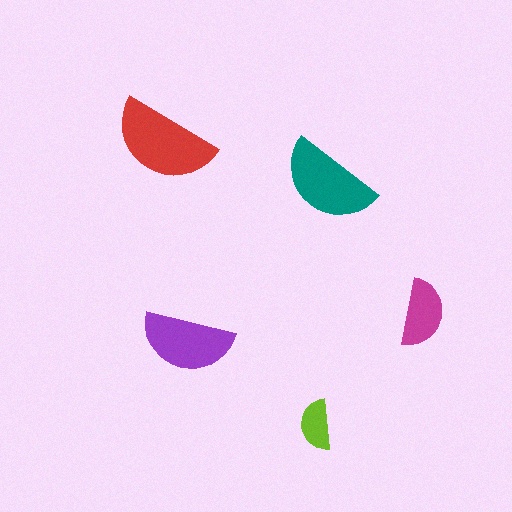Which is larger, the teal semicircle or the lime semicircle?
The teal one.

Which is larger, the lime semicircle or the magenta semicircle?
The magenta one.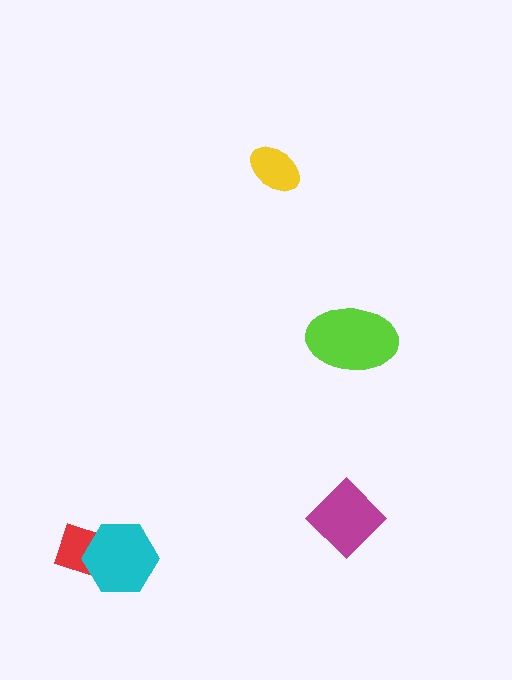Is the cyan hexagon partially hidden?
No, no other shape covers it.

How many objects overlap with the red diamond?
1 object overlaps with the red diamond.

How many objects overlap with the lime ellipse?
0 objects overlap with the lime ellipse.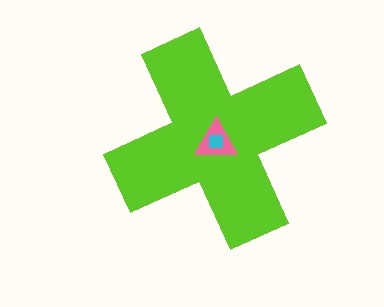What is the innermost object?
The cyan square.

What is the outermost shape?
The lime cross.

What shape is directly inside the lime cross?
The pink triangle.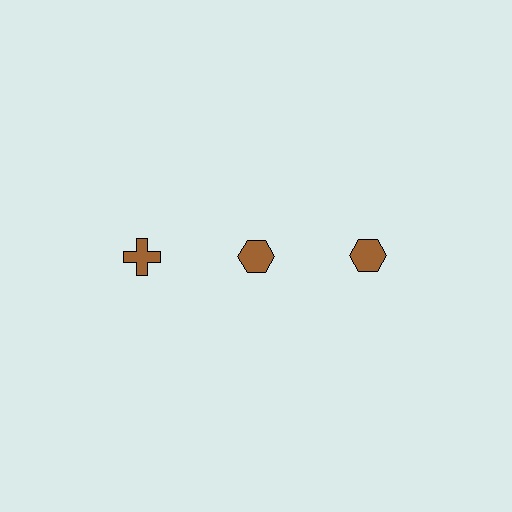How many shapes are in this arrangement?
There are 3 shapes arranged in a grid pattern.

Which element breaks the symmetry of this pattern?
The brown cross in the top row, leftmost column breaks the symmetry. All other shapes are brown hexagons.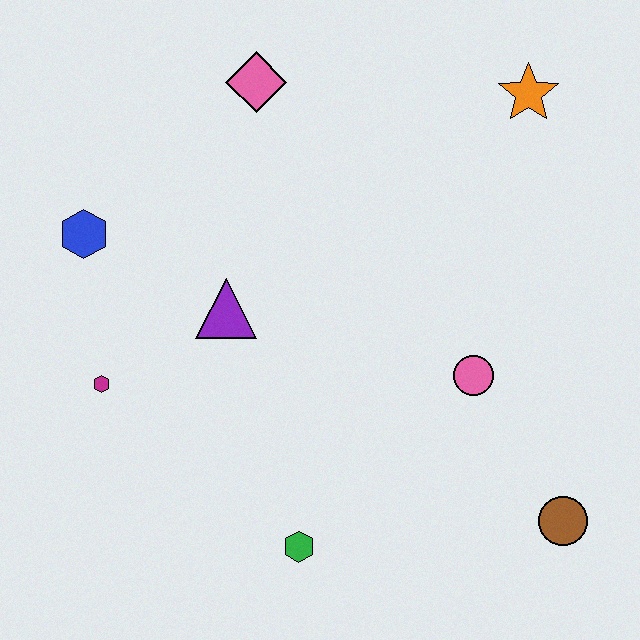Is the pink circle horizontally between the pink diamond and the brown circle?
Yes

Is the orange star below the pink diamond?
Yes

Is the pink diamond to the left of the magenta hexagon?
No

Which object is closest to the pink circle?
The brown circle is closest to the pink circle.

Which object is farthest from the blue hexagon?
The brown circle is farthest from the blue hexagon.